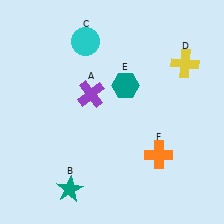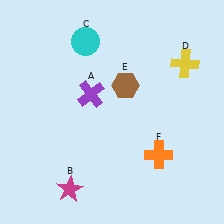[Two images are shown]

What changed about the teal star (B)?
In Image 1, B is teal. In Image 2, it changed to magenta.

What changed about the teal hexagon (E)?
In Image 1, E is teal. In Image 2, it changed to brown.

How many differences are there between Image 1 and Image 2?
There are 2 differences between the two images.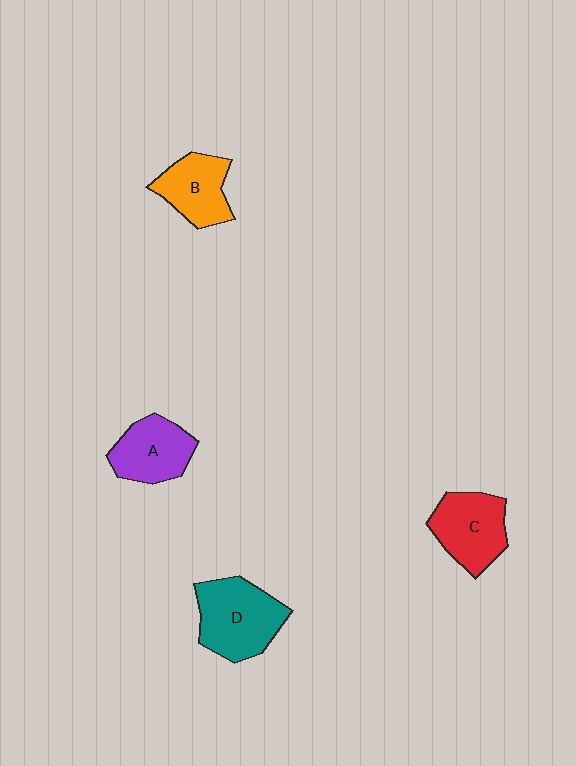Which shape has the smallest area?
Shape B (orange).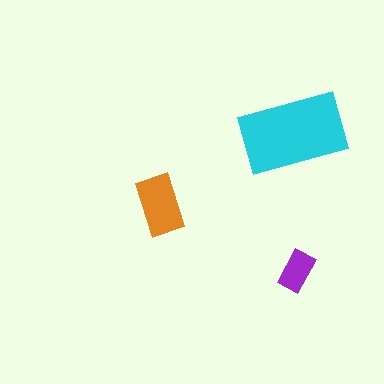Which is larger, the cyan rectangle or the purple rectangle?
The cyan one.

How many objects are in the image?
There are 3 objects in the image.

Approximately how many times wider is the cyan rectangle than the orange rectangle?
About 1.5 times wider.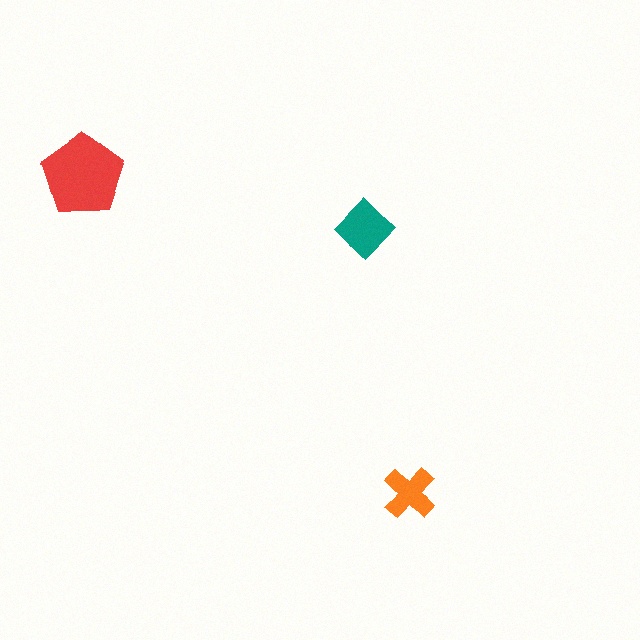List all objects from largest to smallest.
The red pentagon, the teal diamond, the orange cross.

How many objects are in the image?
There are 3 objects in the image.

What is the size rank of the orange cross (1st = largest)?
3rd.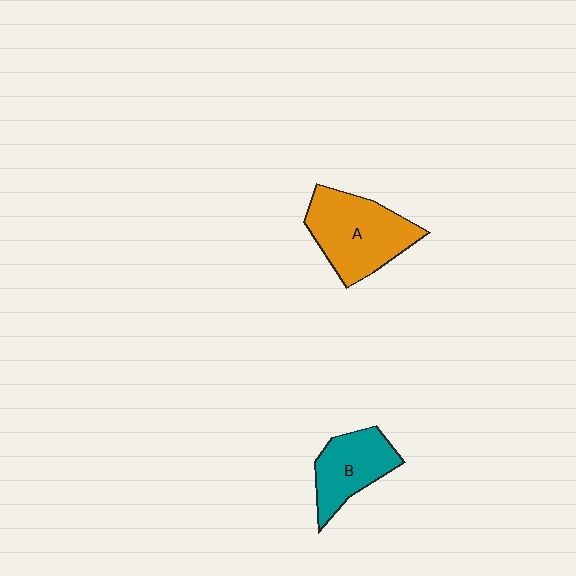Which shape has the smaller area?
Shape B (teal).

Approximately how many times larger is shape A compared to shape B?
Approximately 1.4 times.